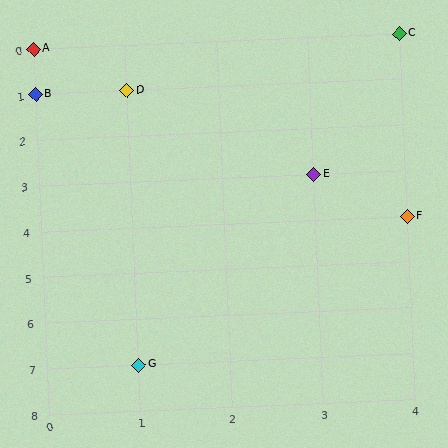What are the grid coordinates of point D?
Point D is at grid coordinates (1, 1).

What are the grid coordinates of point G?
Point G is at grid coordinates (1, 7).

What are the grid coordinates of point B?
Point B is at grid coordinates (0, 1).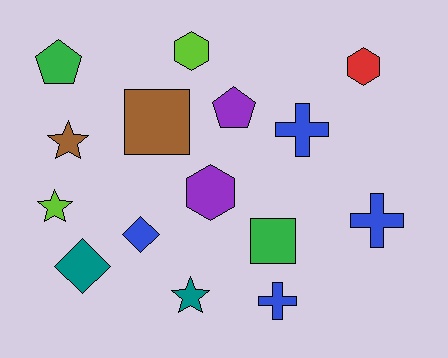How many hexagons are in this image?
There are 3 hexagons.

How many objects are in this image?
There are 15 objects.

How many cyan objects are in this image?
There are no cyan objects.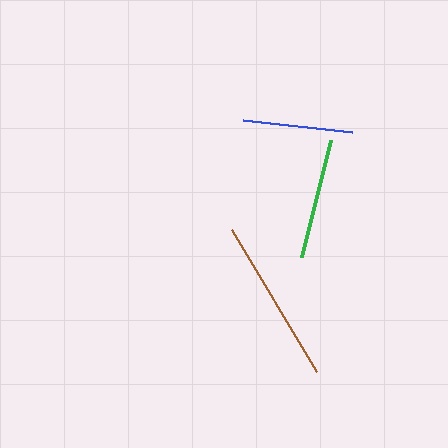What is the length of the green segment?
The green segment is approximately 121 pixels long.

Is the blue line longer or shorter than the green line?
The green line is longer than the blue line.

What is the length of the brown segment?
The brown segment is approximately 166 pixels long.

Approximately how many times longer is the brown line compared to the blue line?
The brown line is approximately 1.5 times the length of the blue line.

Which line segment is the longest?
The brown line is the longest at approximately 166 pixels.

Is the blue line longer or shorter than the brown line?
The brown line is longer than the blue line.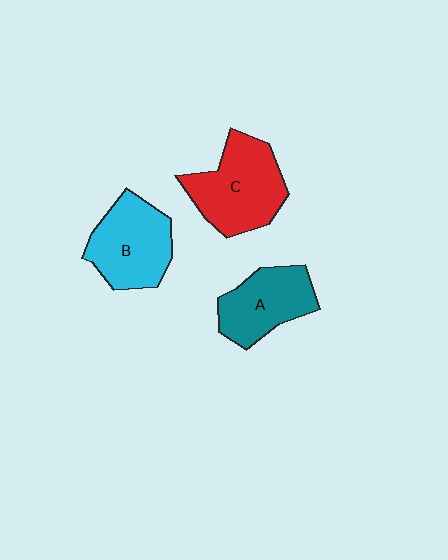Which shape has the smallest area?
Shape A (teal).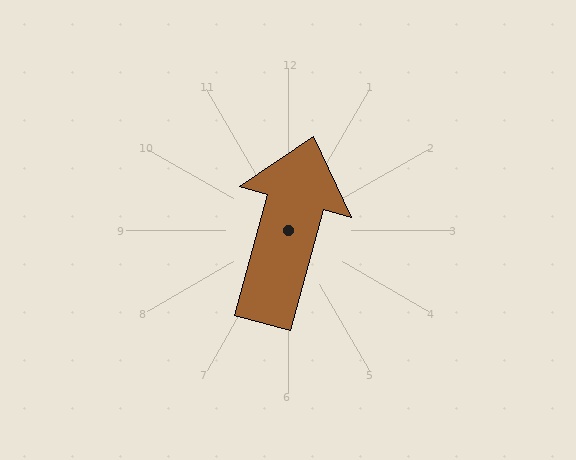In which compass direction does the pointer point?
North.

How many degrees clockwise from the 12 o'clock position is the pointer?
Approximately 15 degrees.